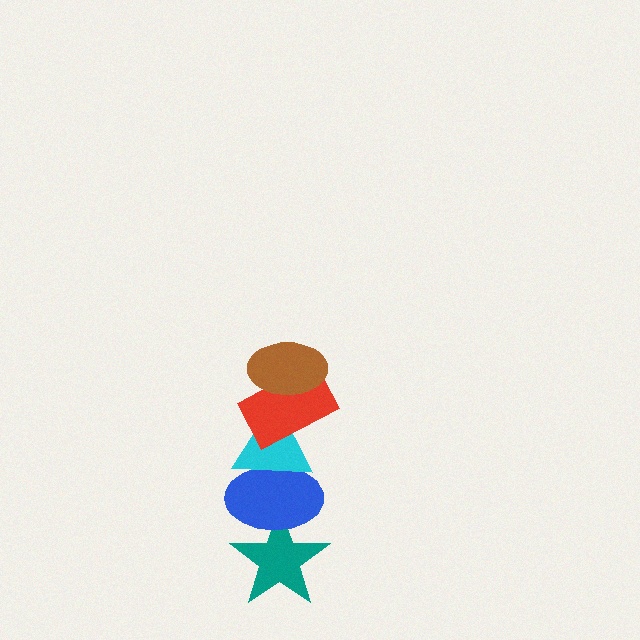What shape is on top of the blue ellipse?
The cyan triangle is on top of the blue ellipse.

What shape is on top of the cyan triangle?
The red rectangle is on top of the cyan triangle.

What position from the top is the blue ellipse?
The blue ellipse is 4th from the top.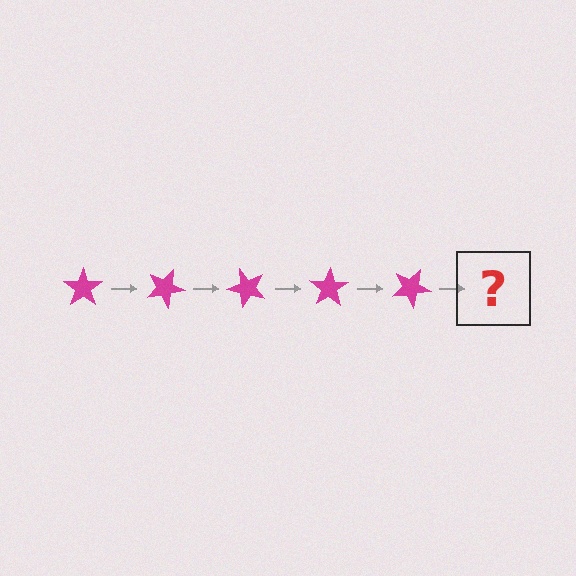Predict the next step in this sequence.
The next step is a magenta star rotated 125 degrees.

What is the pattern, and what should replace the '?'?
The pattern is that the star rotates 25 degrees each step. The '?' should be a magenta star rotated 125 degrees.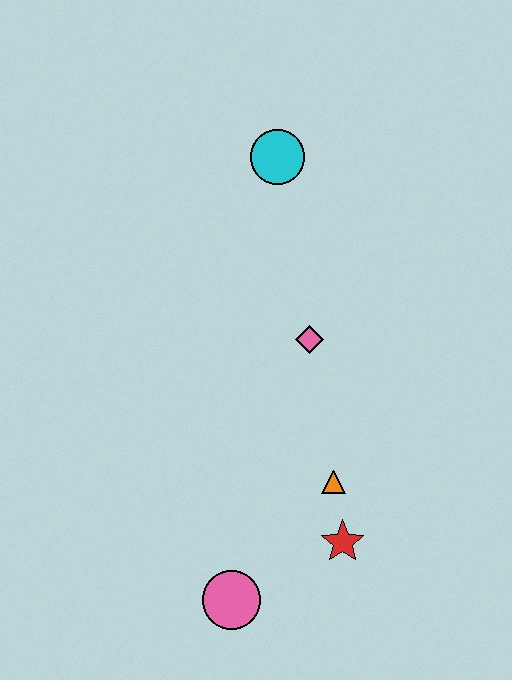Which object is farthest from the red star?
The cyan circle is farthest from the red star.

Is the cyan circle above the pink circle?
Yes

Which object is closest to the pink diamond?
The orange triangle is closest to the pink diamond.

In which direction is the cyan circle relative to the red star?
The cyan circle is above the red star.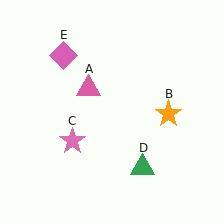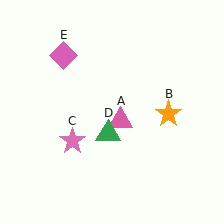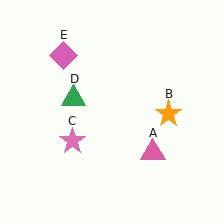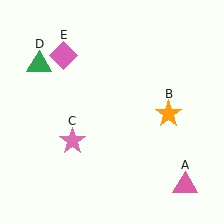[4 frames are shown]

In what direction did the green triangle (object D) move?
The green triangle (object D) moved up and to the left.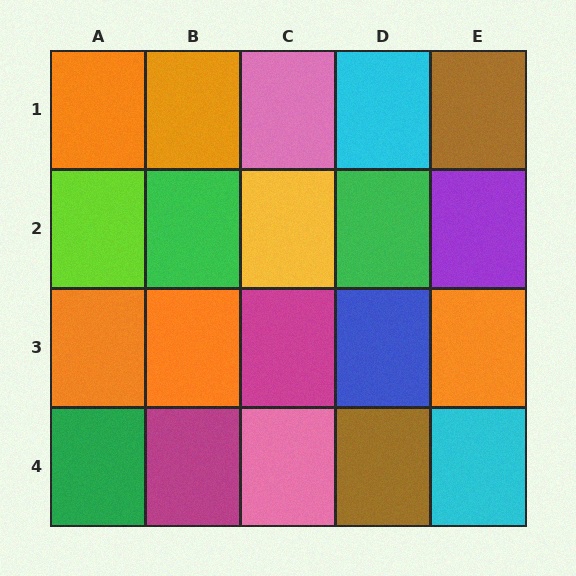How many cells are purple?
1 cell is purple.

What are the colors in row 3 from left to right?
Orange, orange, magenta, blue, orange.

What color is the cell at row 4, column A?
Green.